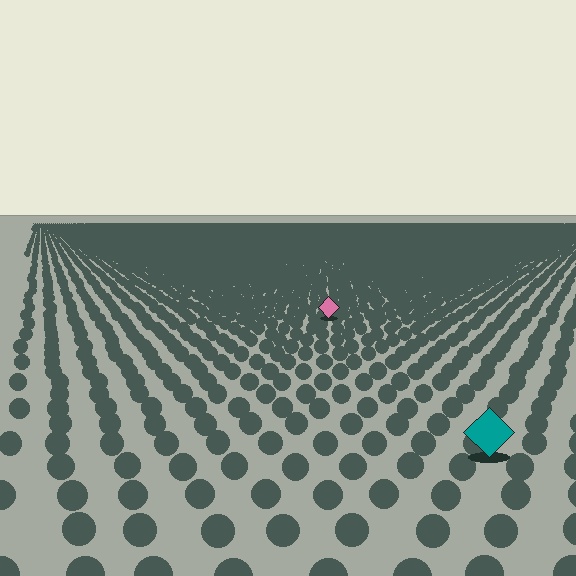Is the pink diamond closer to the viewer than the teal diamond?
No. The teal diamond is closer — you can tell from the texture gradient: the ground texture is coarser near it.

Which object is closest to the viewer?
The teal diamond is closest. The texture marks near it are larger and more spread out.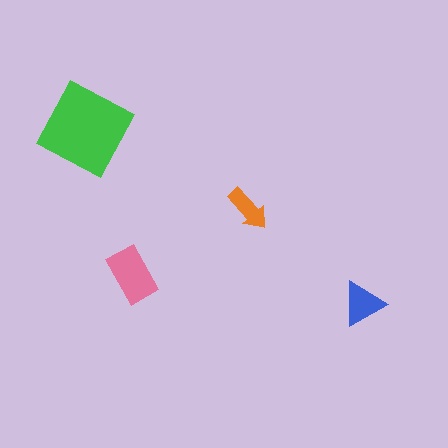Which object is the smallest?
The orange arrow.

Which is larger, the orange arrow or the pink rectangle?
The pink rectangle.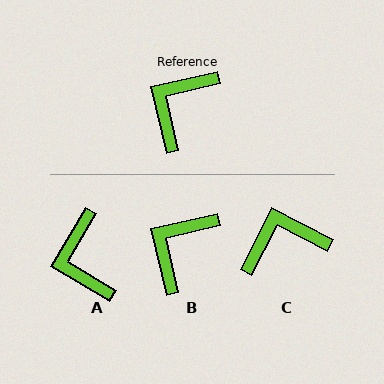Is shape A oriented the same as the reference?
No, it is off by about 46 degrees.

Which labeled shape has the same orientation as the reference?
B.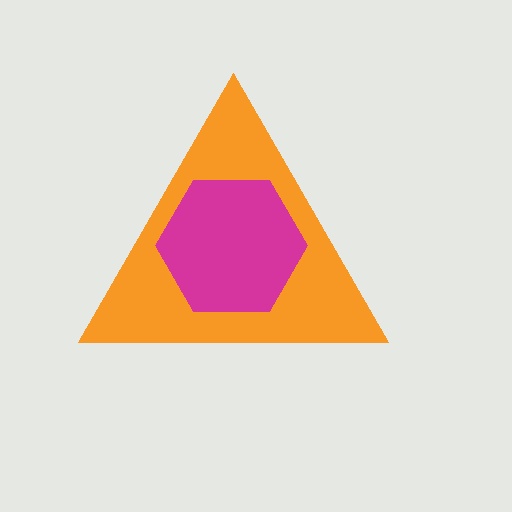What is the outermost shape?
The orange triangle.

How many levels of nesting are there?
2.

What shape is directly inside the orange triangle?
The magenta hexagon.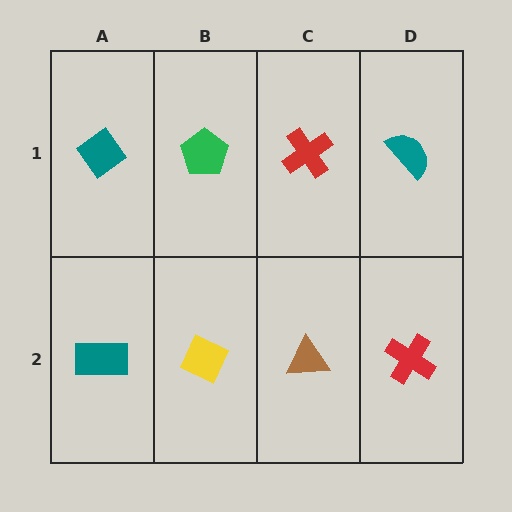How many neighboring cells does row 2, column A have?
2.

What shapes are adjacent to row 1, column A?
A teal rectangle (row 2, column A), a green pentagon (row 1, column B).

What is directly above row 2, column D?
A teal semicircle.